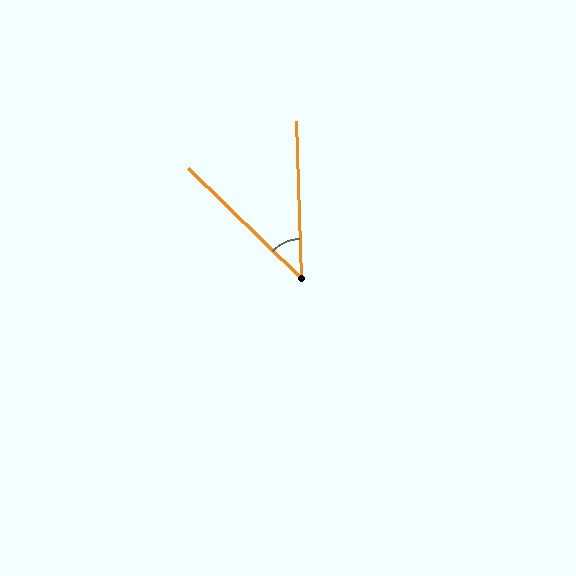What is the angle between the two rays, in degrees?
Approximately 44 degrees.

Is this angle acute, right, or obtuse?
It is acute.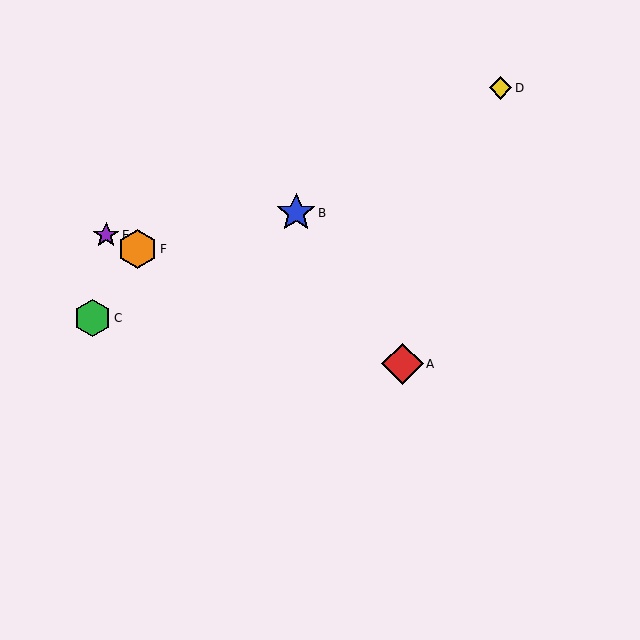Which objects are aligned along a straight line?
Objects A, E, F are aligned along a straight line.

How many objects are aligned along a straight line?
3 objects (A, E, F) are aligned along a straight line.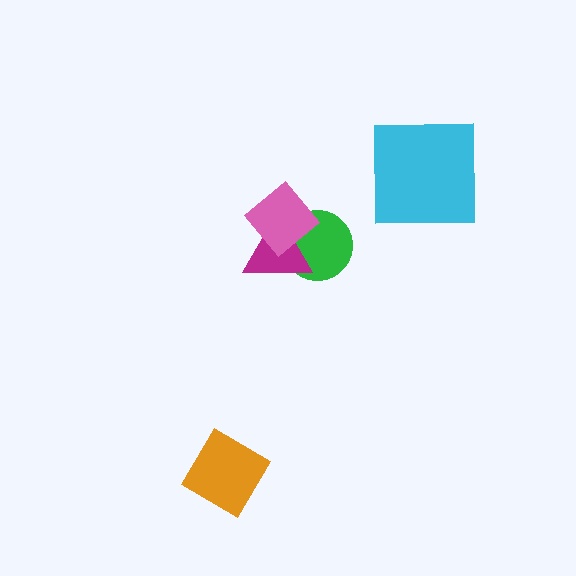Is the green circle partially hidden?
Yes, it is partially covered by another shape.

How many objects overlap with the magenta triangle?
2 objects overlap with the magenta triangle.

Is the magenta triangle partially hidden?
Yes, it is partially covered by another shape.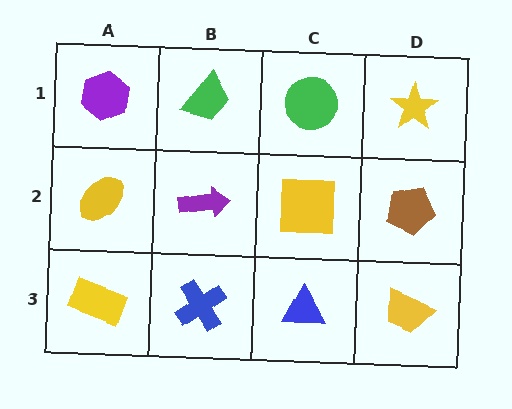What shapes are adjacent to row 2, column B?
A green trapezoid (row 1, column B), a blue cross (row 3, column B), a yellow ellipse (row 2, column A), a yellow square (row 2, column C).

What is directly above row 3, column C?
A yellow square.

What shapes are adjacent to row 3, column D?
A brown pentagon (row 2, column D), a blue triangle (row 3, column C).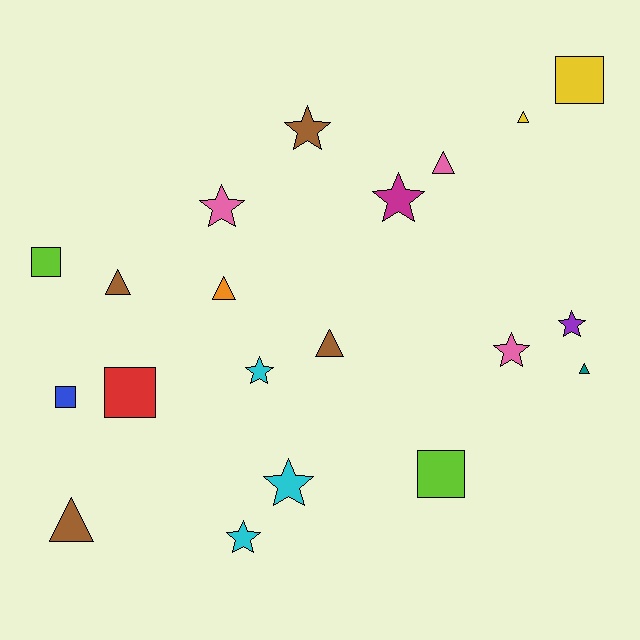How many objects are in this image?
There are 20 objects.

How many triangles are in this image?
There are 7 triangles.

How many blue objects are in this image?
There is 1 blue object.